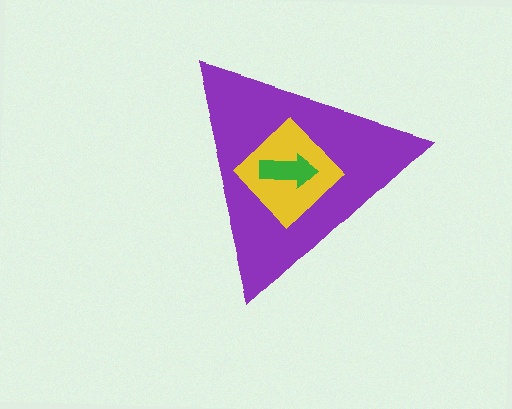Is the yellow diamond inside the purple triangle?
Yes.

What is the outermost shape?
The purple triangle.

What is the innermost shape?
The green arrow.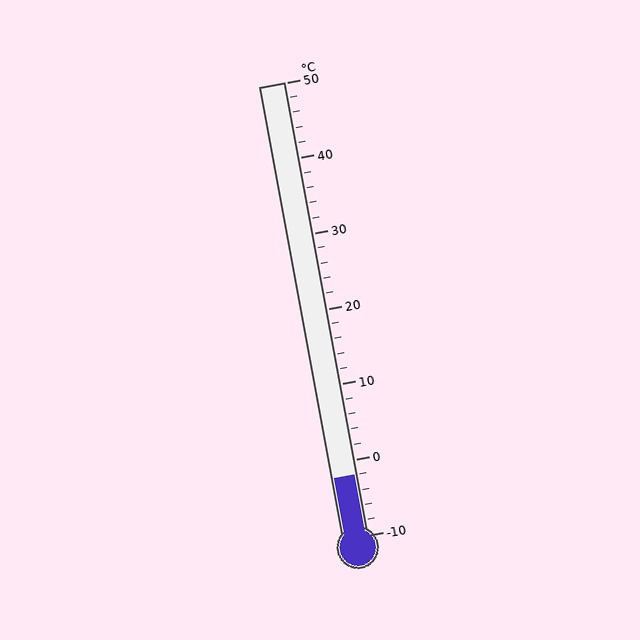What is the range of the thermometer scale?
The thermometer scale ranges from -10°C to 50°C.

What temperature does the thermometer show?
The thermometer shows approximately -2°C.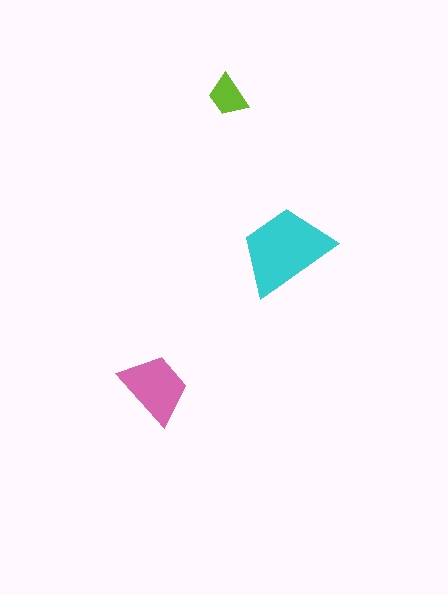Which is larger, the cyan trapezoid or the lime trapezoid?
The cyan one.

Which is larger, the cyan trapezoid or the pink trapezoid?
The cyan one.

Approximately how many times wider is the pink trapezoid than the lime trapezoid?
About 1.5 times wider.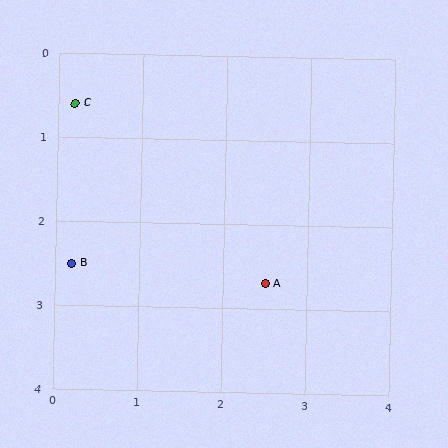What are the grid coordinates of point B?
Point B is at approximately (0.2, 2.5).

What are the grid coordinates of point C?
Point C is at approximately (0.2, 0.6).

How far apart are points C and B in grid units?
Points C and B are about 1.9 grid units apart.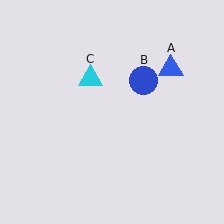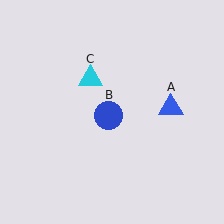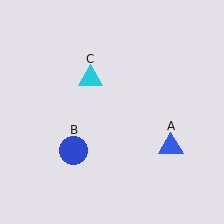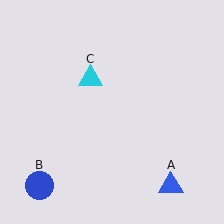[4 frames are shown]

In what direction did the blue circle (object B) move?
The blue circle (object B) moved down and to the left.